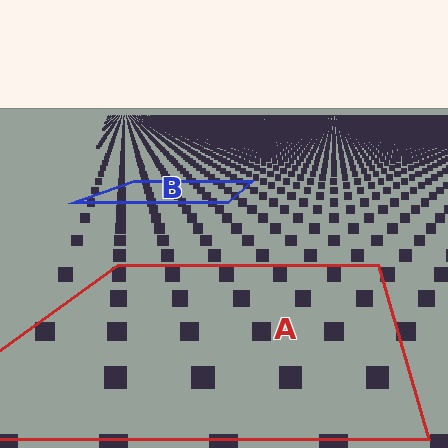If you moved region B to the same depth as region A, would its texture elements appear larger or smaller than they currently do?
They would appear larger. At a closer depth, the same texture elements are projected at a bigger on-screen size.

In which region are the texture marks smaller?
The texture marks are smaller in region B, because it is farther away.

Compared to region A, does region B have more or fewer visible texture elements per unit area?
Region B has more texture elements per unit area — they are packed more densely because it is farther away.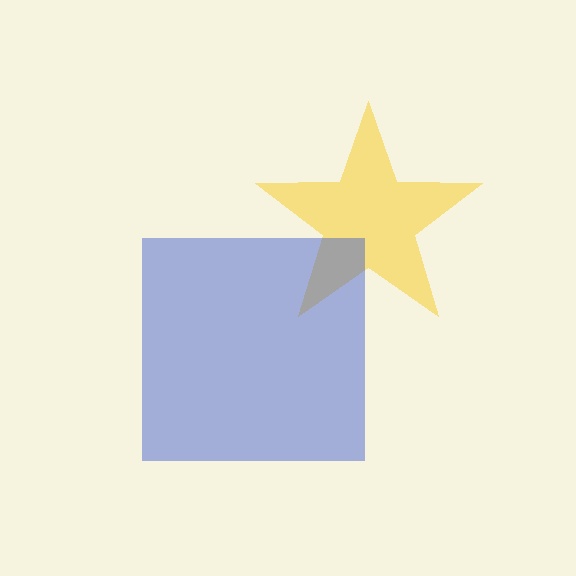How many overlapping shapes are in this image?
There are 2 overlapping shapes in the image.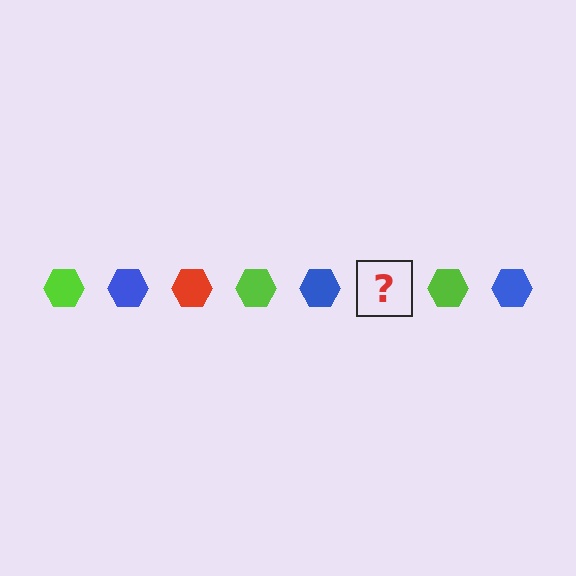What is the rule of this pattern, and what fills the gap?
The rule is that the pattern cycles through lime, blue, red hexagons. The gap should be filled with a red hexagon.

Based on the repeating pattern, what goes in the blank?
The blank should be a red hexagon.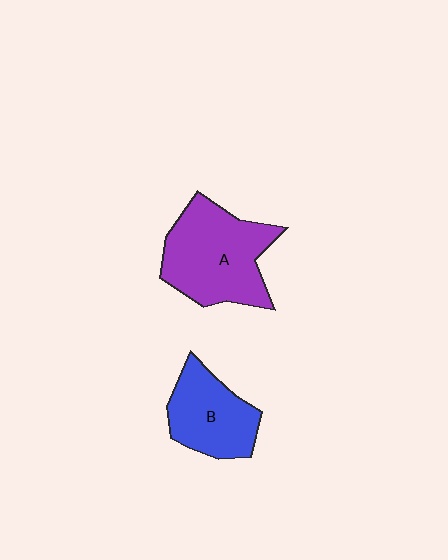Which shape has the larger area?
Shape A (purple).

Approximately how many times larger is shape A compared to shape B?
Approximately 1.4 times.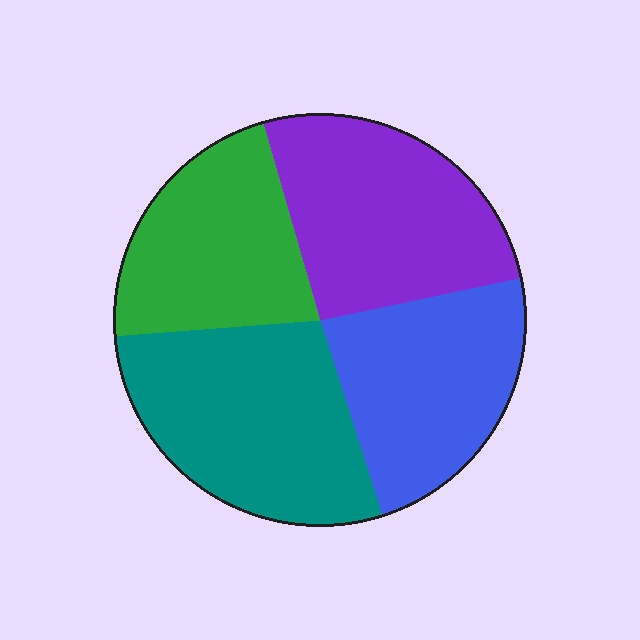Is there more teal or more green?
Teal.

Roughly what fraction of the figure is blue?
Blue takes up less than a quarter of the figure.